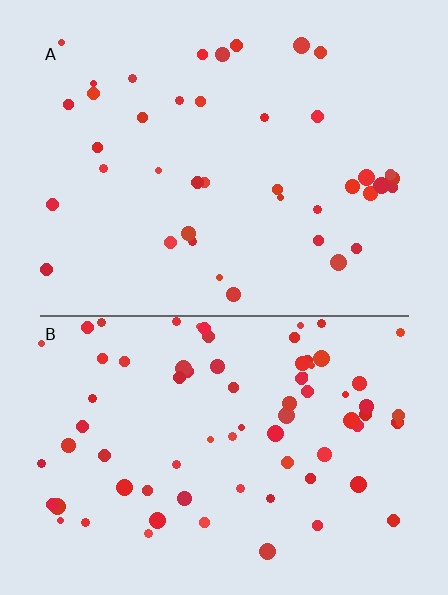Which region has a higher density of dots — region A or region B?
B (the bottom).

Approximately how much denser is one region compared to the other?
Approximately 1.9× — region B over region A.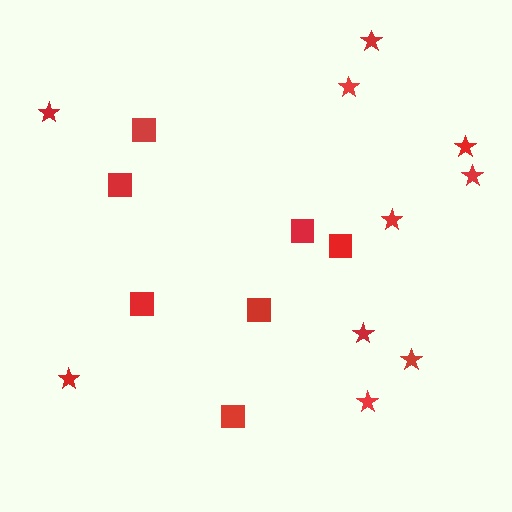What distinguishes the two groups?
There are 2 groups: one group of squares (7) and one group of stars (10).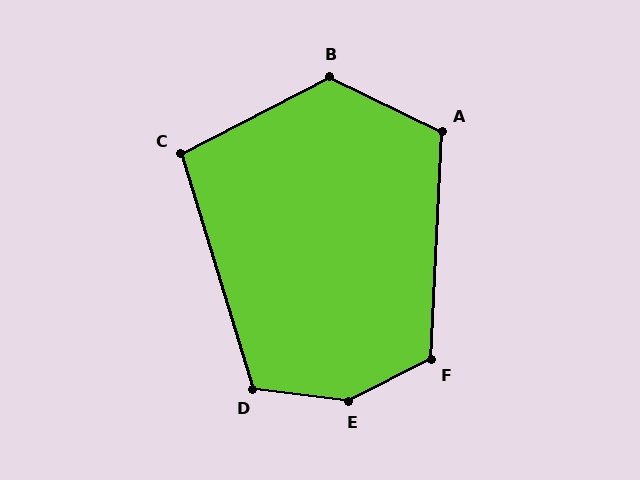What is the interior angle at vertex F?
Approximately 119 degrees (obtuse).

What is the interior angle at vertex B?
Approximately 127 degrees (obtuse).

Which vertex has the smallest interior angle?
C, at approximately 101 degrees.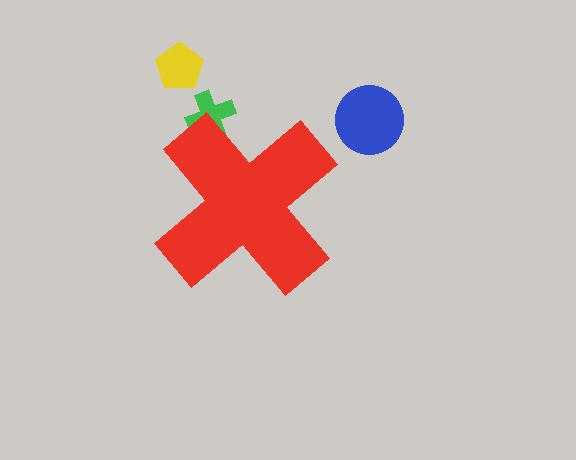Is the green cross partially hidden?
Yes, the green cross is partially hidden behind the red cross.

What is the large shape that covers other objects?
A red cross.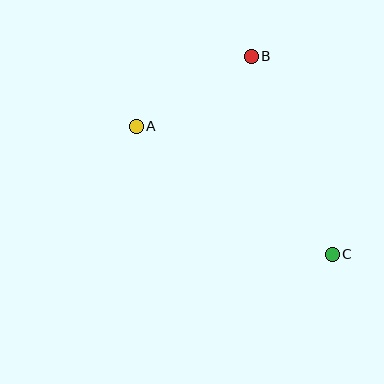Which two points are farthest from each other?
Points A and C are farthest from each other.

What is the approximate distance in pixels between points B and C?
The distance between B and C is approximately 214 pixels.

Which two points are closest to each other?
Points A and B are closest to each other.